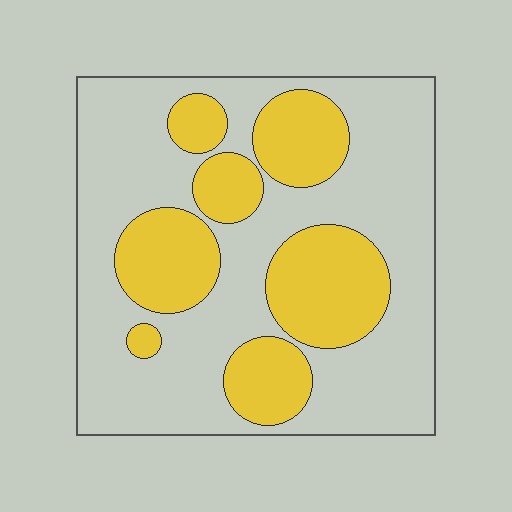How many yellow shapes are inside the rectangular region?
7.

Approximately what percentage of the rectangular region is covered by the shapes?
Approximately 35%.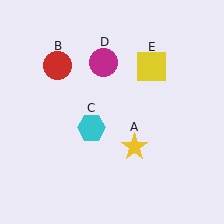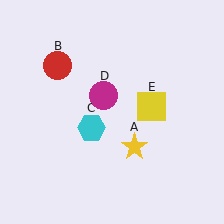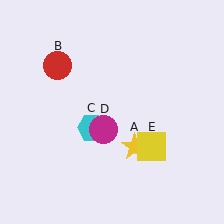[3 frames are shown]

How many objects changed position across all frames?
2 objects changed position: magenta circle (object D), yellow square (object E).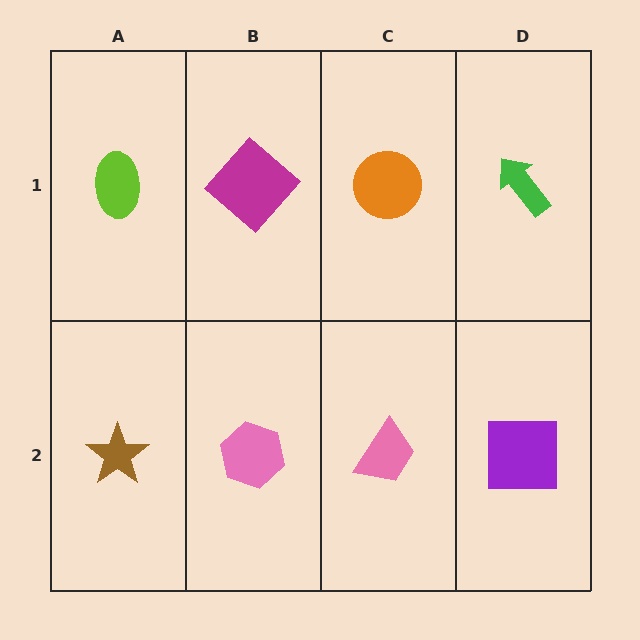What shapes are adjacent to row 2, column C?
An orange circle (row 1, column C), a pink hexagon (row 2, column B), a purple square (row 2, column D).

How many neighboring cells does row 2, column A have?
2.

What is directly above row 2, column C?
An orange circle.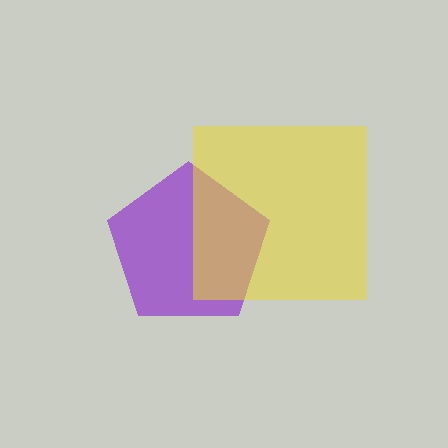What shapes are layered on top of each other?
The layered shapes are: a purple pentagon, a yellow square.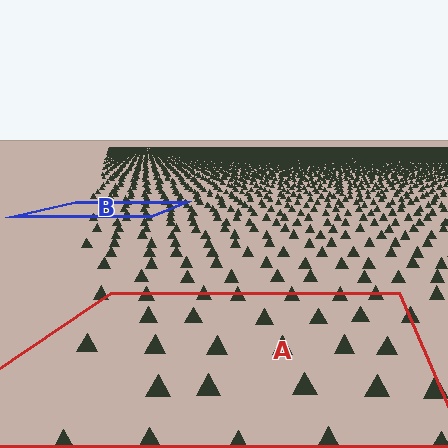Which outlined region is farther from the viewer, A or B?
Region B is farther from the viewer — the texture elements inside it appear smaller and more densely packed.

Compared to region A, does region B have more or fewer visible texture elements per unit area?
Region B has more texture elements per unit area — they are packed more densely because it is farther away.